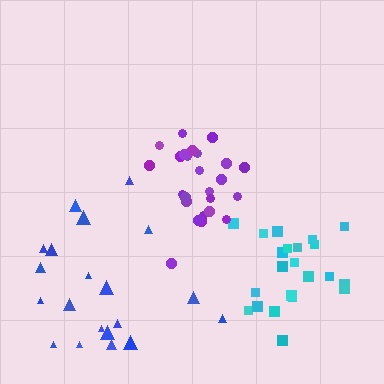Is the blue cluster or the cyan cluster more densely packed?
Cyan.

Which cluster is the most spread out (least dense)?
Blue.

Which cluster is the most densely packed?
Purple.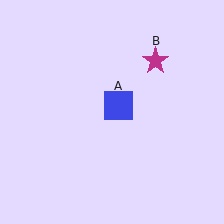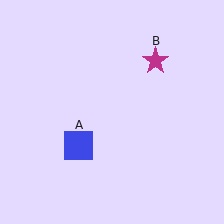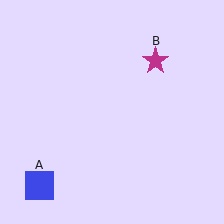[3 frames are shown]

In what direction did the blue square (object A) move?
The blue square (object A) moved down and to the left.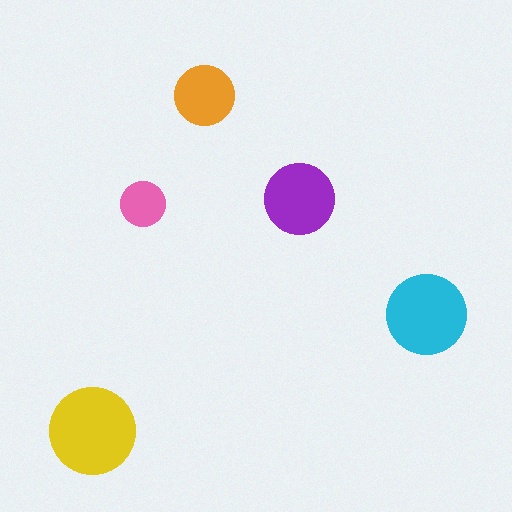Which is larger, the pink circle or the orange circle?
The orange one.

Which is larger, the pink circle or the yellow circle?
The yellow one.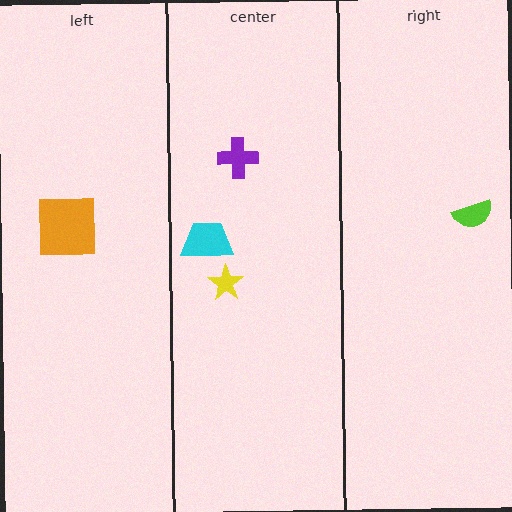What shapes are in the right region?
The lime semicircle.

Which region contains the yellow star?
The center region.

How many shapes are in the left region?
1.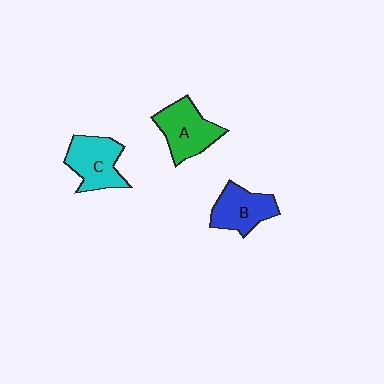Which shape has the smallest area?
Shape B (blue).